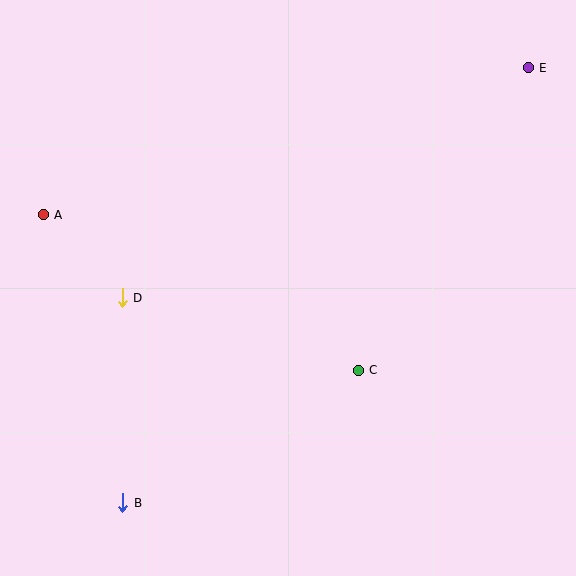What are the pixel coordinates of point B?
Point B is at (123, 503).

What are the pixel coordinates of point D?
Point D is at (122, 298).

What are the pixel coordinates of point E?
Point E is at (528, 68).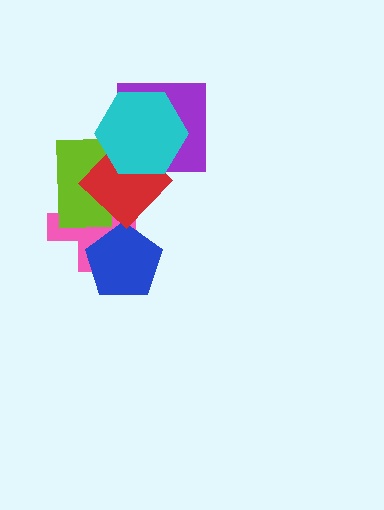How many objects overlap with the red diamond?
4 objects overlap with the red diamond.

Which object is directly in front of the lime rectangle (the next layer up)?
The red diamond is directly in front of the lime rectangle.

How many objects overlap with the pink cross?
3 objects overlap with the pink cross.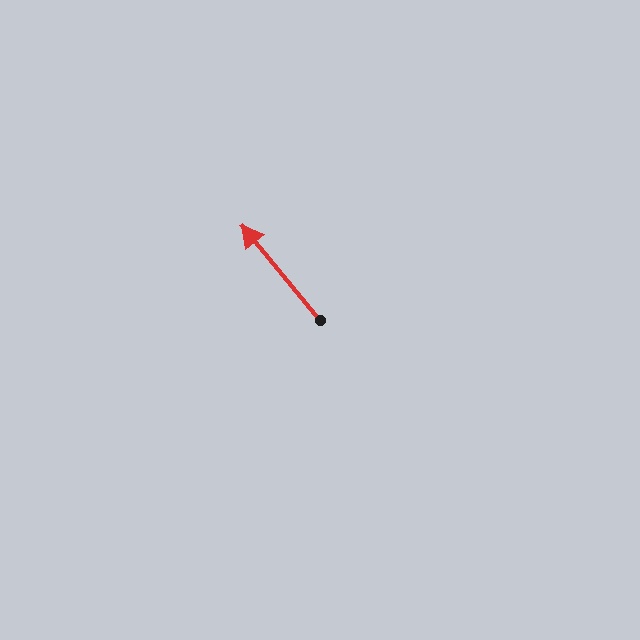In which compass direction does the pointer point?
Northwest.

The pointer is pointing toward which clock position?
Roughly 11 o'clock.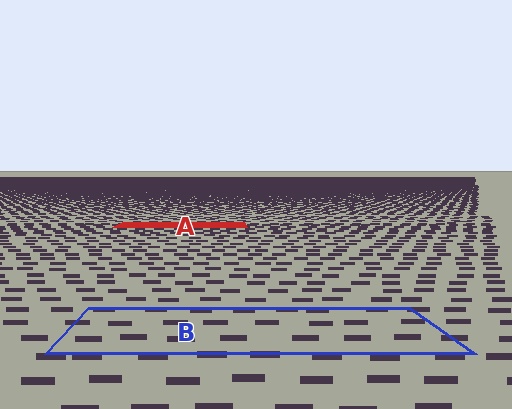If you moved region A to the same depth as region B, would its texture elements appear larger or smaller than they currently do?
They would appear larger. At a closer depth, the same texture elements are projected at a bigger on-screen size.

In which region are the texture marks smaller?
The texture marks are smaller in region A, because it is farther away.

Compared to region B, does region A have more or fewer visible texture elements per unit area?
Region A has more texture elements per unit area — they are packed more densely because it is farther away.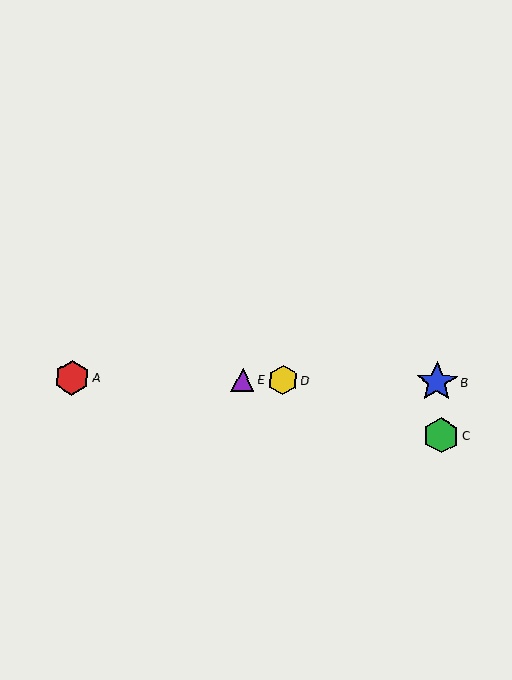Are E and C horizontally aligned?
No, E is at y≈380 and C is at y≈436.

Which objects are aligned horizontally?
Objects A, B, D, E are aligned horizontally.